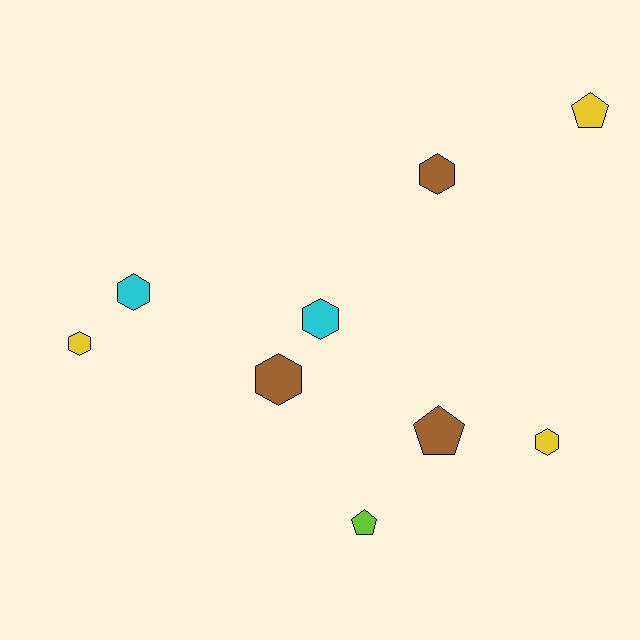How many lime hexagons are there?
There are no lime hexagons.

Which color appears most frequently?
Brown, with 3 objects.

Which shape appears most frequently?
Hexagon, with 6 objects.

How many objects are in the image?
There are 9 objects.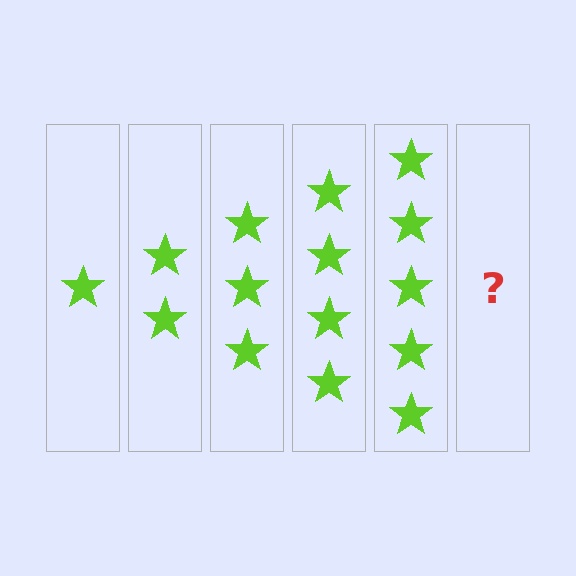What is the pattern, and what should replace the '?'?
The pattern is that each step adds one more star. The '?' should be 6 stars.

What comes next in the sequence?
The next element should be 6 stars.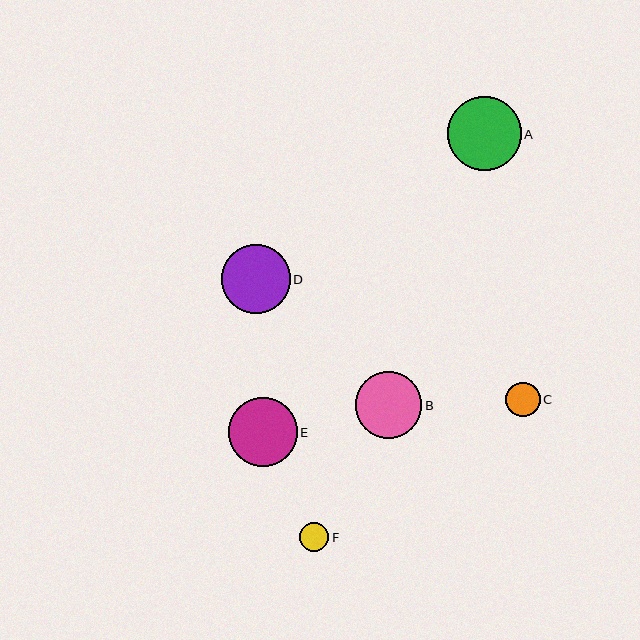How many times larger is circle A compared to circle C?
Circle A is approximately 2.1 times the size of circle C.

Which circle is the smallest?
Circle F is the smallest with a size of approximately 29 pixels.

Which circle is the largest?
Circle A is the largest with a size of approximately 74 pixels.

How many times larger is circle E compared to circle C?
Circle E is approximately 2.0 times the size of circle C.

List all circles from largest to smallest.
From largest to smallest: A, D, E, B, C, F.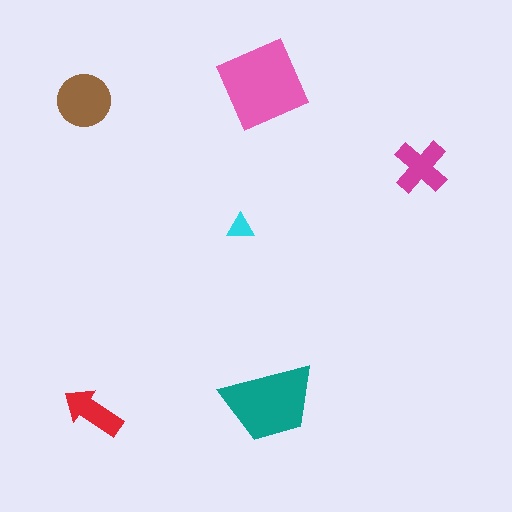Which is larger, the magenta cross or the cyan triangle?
The magenta cross.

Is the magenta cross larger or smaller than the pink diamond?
Smaller.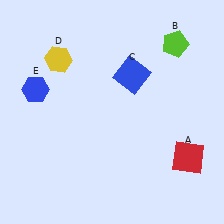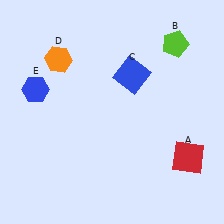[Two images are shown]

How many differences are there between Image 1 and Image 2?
There is 1 difference between the two images.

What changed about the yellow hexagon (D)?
In Image 1, D is yellow. In Image 2, it changed to orange.